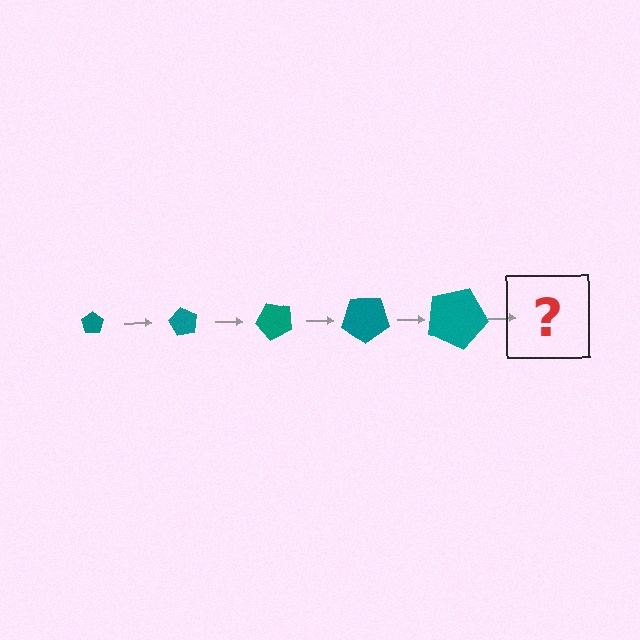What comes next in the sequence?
The next element should be a pentagon, larger than the previous one and rotated 300 degrees from the start.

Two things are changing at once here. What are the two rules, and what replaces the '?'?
The two rules are that the pentagon grows larger each step and it rotates 60 degrees each step. The '?' should be a pentagon, larger than the previous one and rotated 300 degrees from the start.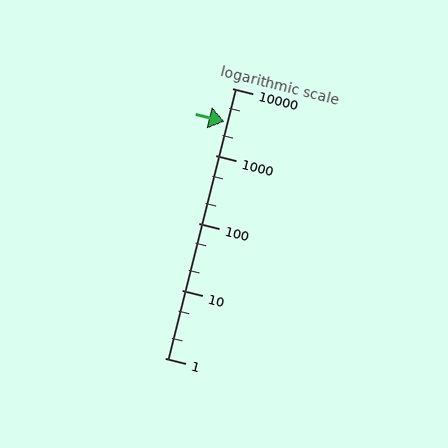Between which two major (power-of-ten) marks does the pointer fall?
The pointer is between 1000 and 10000.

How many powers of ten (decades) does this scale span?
The scale spans 4 decades, from 1 to 10000.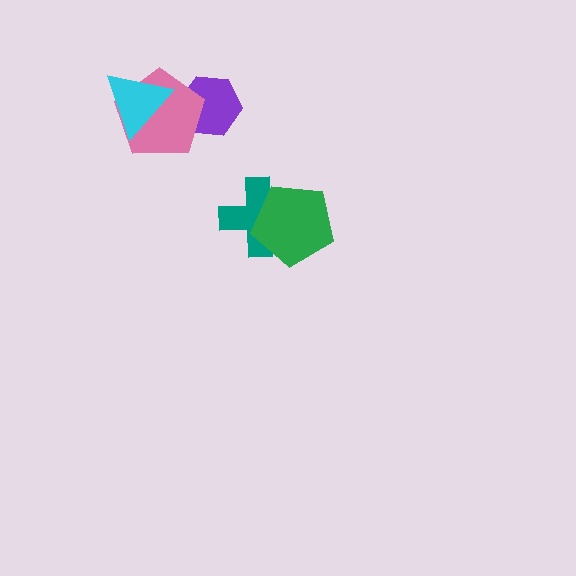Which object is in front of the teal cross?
The green pentagon is in front of the teal cross.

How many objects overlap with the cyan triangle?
1 object overlaps with the cyan triangle.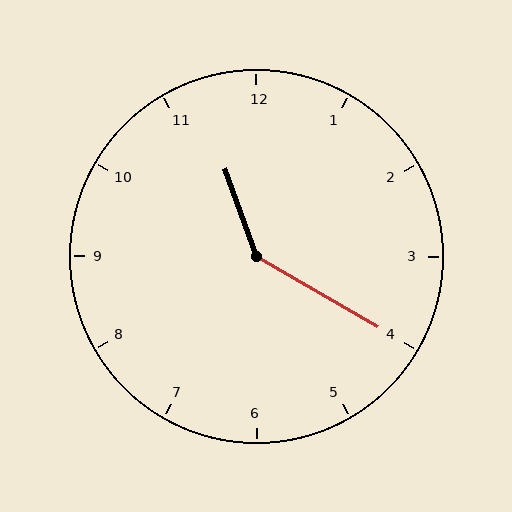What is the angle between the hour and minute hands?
Approximately 140 degrees.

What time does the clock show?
11:20.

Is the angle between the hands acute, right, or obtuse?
It is obtuse.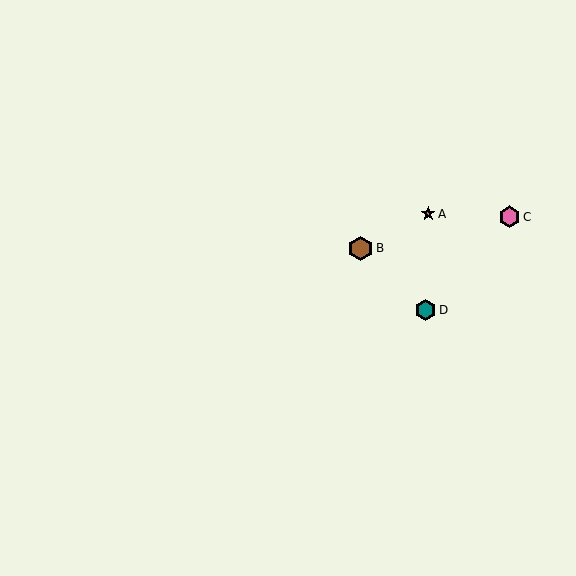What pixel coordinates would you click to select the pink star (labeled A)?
Click at (428, 214) to select the pink star A.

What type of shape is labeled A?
Shape A is a pink star.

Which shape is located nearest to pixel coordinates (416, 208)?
The pink star (labeled A) at (428, 214) is nearest to that location.